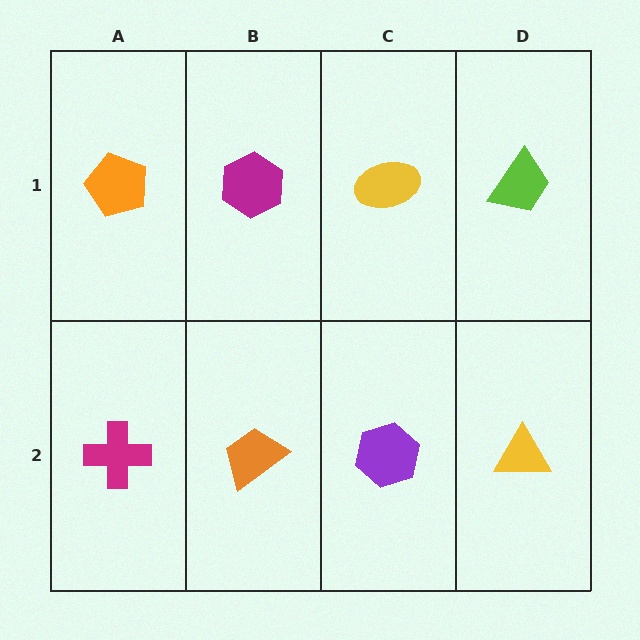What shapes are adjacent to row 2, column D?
A lime trapezoid (row 1, column D), a purple hexagon (row 2, column C).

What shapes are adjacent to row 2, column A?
An orange pentagon (row 1, column A), an orange trapezoid (row 2, column B).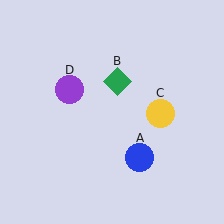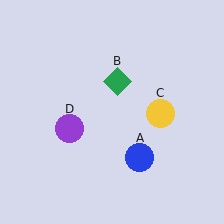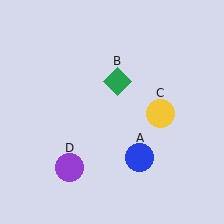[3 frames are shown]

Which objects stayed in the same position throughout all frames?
Blue circle (object A) and green diamond (object B) and yellow circle (object C) remained stationary.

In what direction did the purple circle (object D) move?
The purple circle (object D) moved down.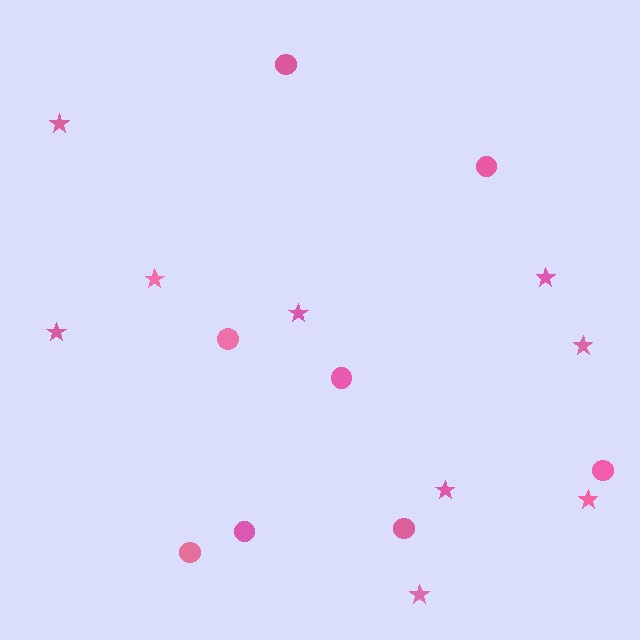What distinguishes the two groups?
There are 2 groups: one group of circles (8) and one group of stars (9).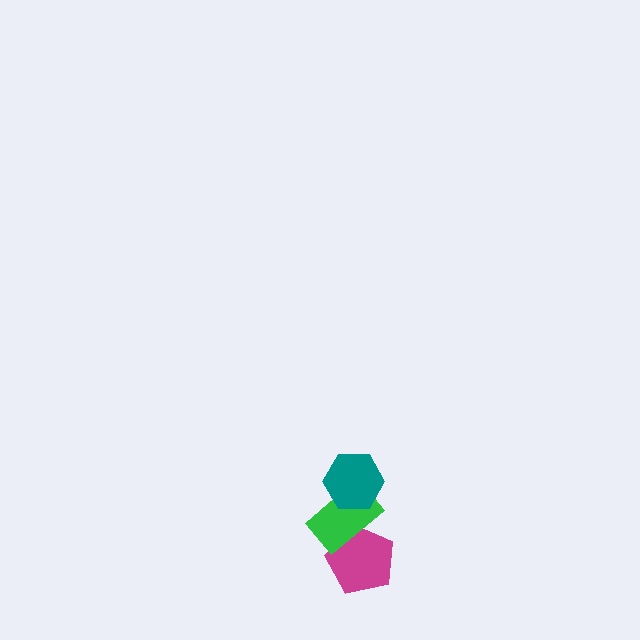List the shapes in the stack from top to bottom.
From top to bottom: the teal hexagon, the green rectangle, the magenta pentagon.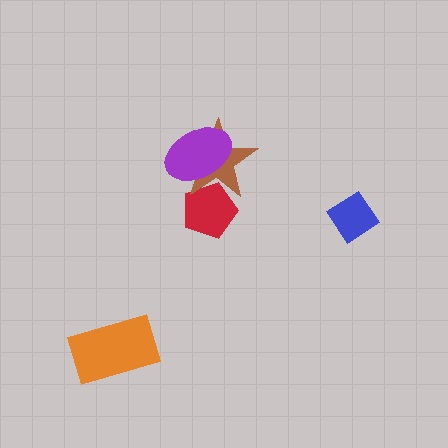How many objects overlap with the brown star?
2 objects overlap with the brown star.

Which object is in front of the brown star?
The purple ellipse is in front of the brown star.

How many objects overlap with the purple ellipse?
2 objects overlap with the purple ellipse.